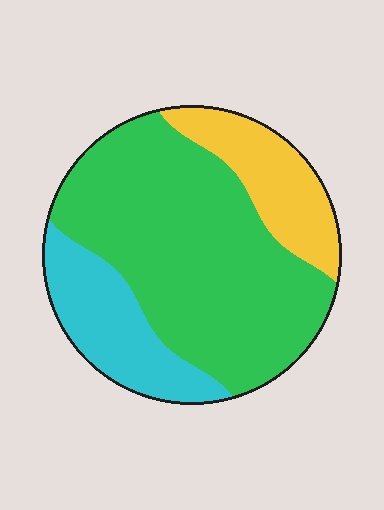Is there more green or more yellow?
Green.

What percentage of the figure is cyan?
Cyan covers 20% of the figure.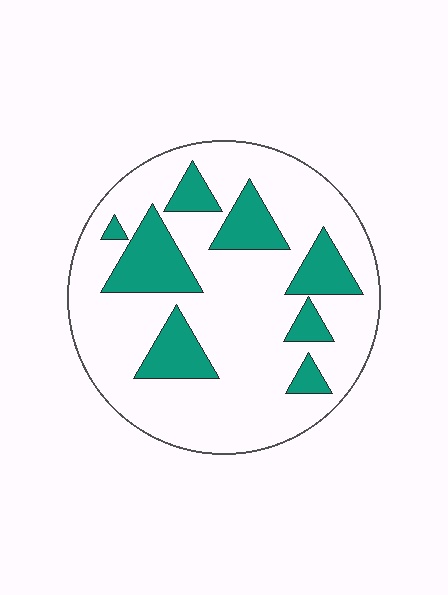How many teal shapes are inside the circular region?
8.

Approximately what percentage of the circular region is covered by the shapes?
Approximately 25%.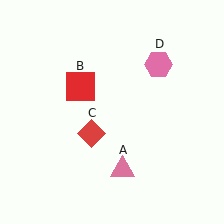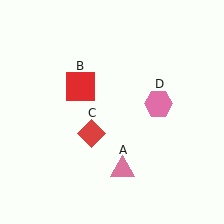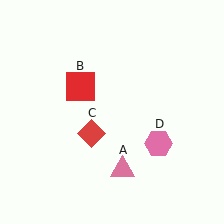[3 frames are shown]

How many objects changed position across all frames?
1 object changed position: pink hexagon (object D).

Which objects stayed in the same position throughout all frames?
Pink triangle (object A) and red square (object B) and red diamond (object C) remained stationary.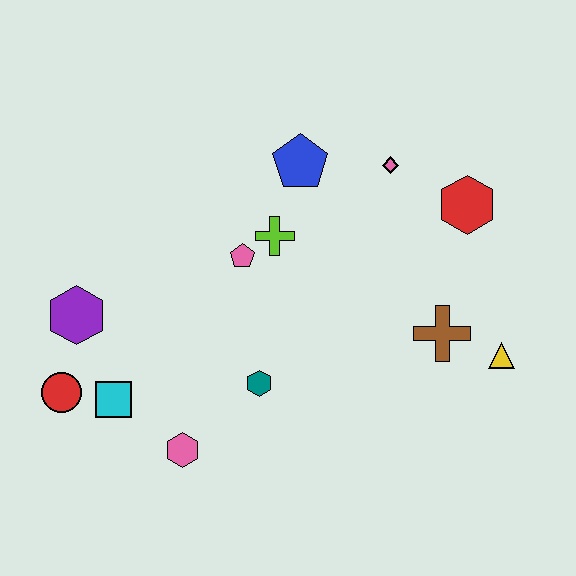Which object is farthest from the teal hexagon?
The red hexagon is farthest from the teal hexagon.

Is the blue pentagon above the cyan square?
Yes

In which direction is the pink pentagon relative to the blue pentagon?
The pink pentagon is below the blue pentagon.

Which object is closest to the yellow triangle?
The brown cross is closest to the yellow triangle.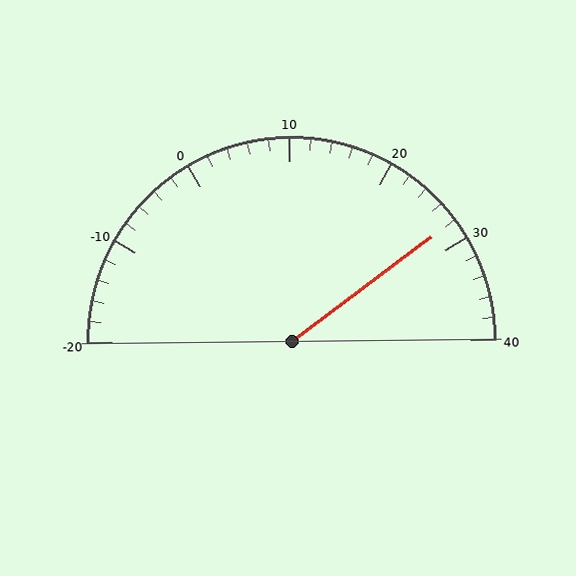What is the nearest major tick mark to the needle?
The nearest major tick mark is 30.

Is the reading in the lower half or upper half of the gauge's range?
The reading is in the upper half of the range (-20 to 40).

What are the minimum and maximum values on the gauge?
The gauge ranges from -20 to 40.